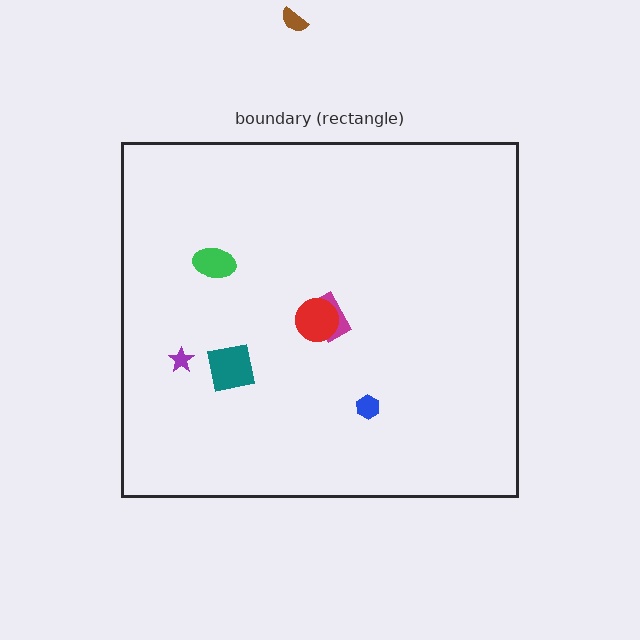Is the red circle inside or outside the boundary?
Inside.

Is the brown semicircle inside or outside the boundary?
Outside.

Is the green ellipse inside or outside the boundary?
Inside.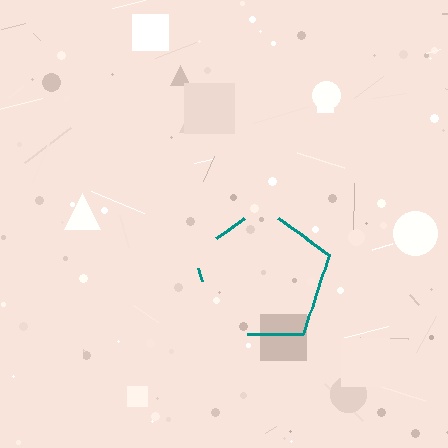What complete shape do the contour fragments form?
The contour fragments form a pentagon.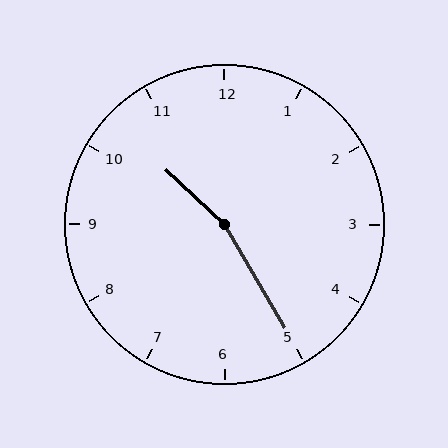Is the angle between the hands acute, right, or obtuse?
It is obtuse.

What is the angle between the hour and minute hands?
Approximately 162 degrees.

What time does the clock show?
10:25.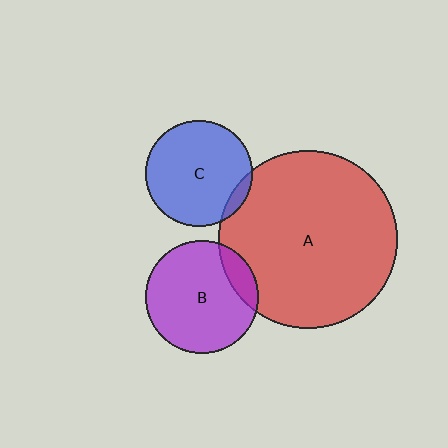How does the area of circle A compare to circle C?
Approximately 2.8 times.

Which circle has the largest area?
Circle A (red).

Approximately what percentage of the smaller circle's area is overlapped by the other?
Approximately 5%.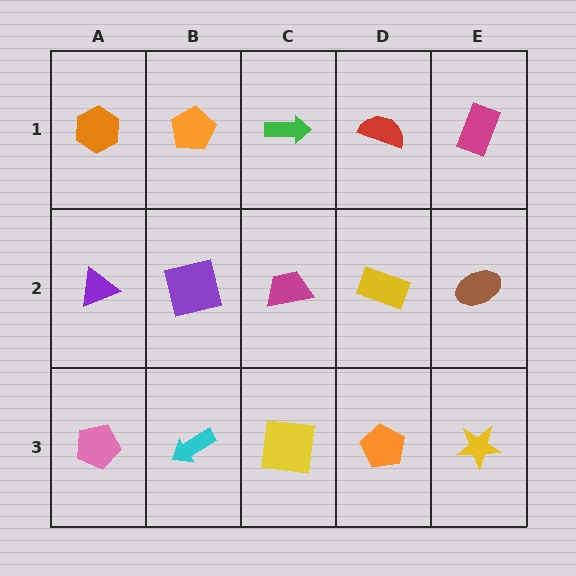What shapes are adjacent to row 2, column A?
An orange hexagon (row 1, column A), a pink pentagon (row 3, column A), a purple square (row 2, column B).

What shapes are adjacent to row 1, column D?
A yellow rectangle (row 2, column D), a green arrow (row 1, column C), a magenta rectangle (row 1, column E).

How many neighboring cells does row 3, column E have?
2.